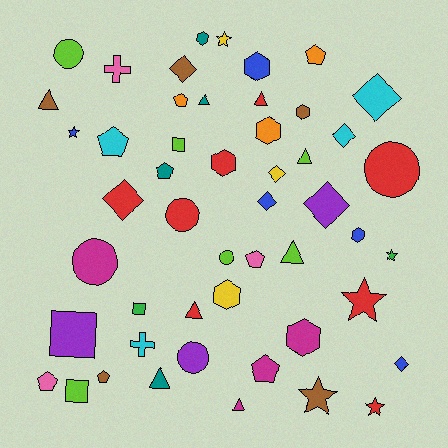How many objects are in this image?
There are 50 objects.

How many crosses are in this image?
There are 2 crosses.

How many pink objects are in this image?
There are 3 pink objects.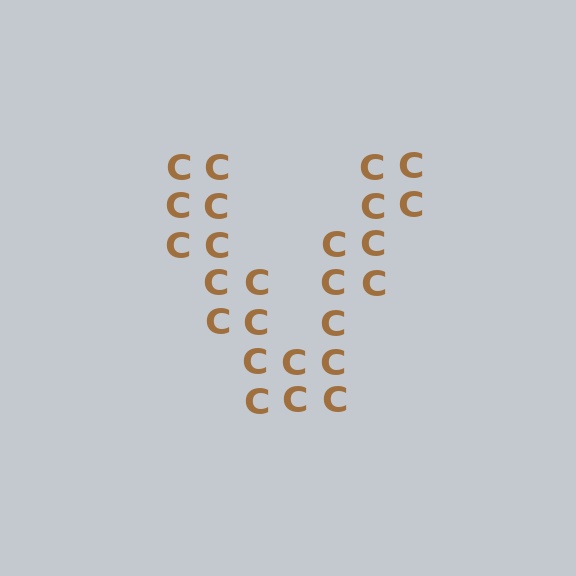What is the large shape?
The large shape is the letter V.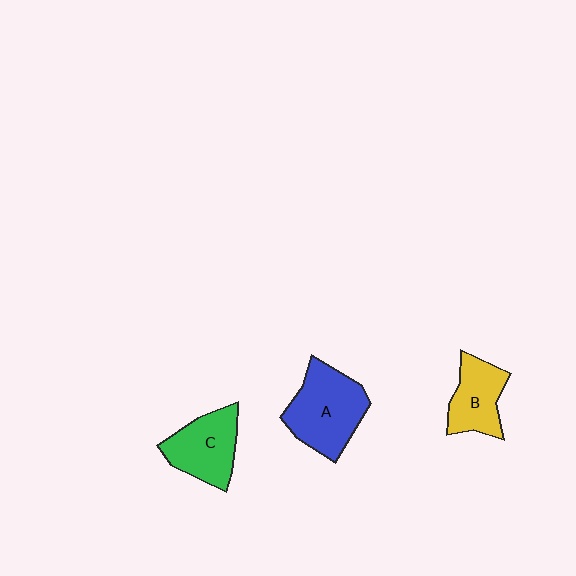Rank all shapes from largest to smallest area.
From largest to smallest: A (blue), C (green), B (yellow).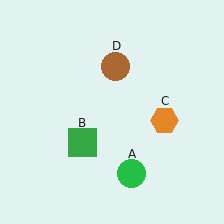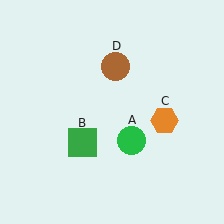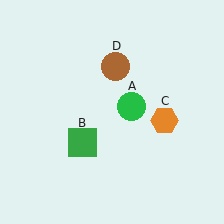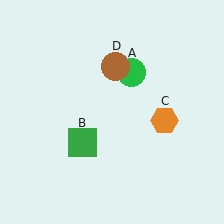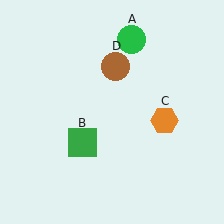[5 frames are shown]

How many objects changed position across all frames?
1 object changed position: green circle (object A).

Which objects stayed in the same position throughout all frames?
Green square (object B) and orange hexagon (object C) and brown circle (object D) remained stationary.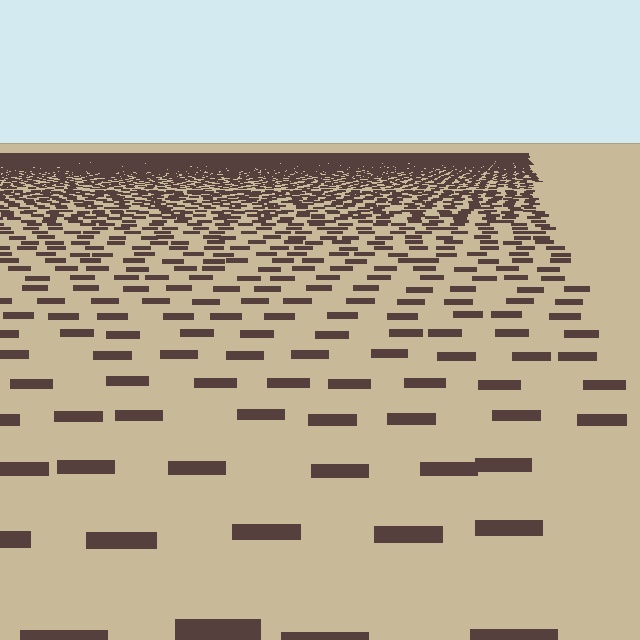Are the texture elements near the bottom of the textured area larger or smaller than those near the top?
Larger. Near the bottom, elements are closer to the viewer and appear at a bigger on-screen size.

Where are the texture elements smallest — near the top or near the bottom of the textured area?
Near the top.